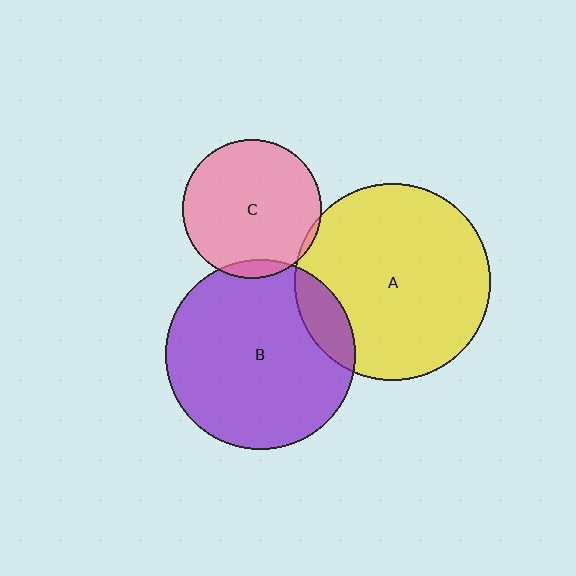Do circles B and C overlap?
Yes.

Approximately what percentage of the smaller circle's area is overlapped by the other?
Approximately 5%.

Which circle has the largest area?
Circle A (yellow).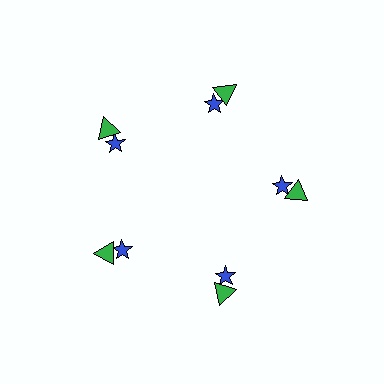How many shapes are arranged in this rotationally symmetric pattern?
There are 10 shapes, arranged in 5 groups of 2.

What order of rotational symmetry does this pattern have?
This pattern has 5-fold rotational symmetry.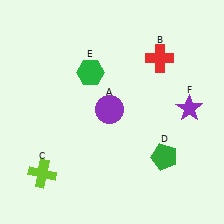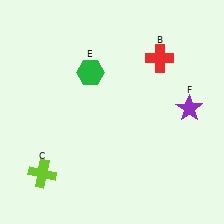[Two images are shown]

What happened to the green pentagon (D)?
The green pentagon (D) was removed in Image 2. It was in the bottom-right area of Image 1.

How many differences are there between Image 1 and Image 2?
There are 2 differences between the two images.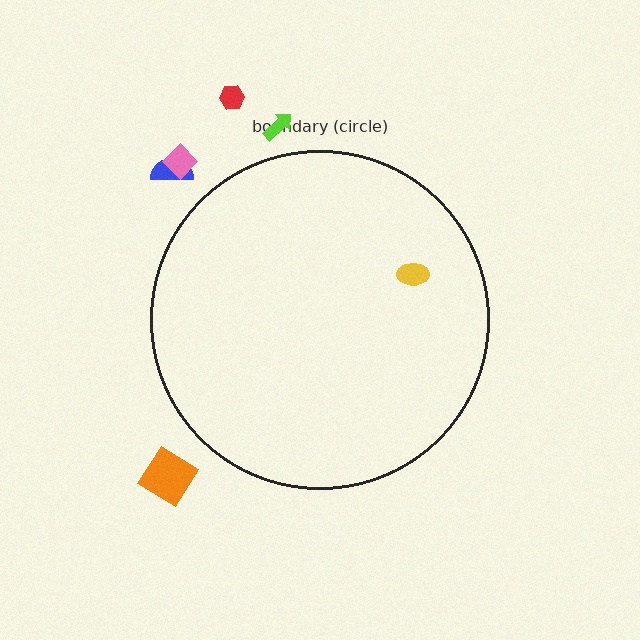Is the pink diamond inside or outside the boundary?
Outside.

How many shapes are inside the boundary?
1 inside, 5 outside.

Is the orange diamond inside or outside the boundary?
Outside.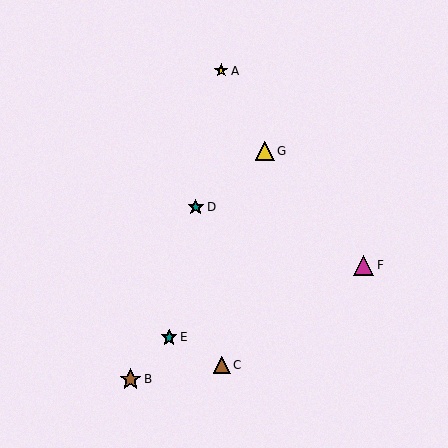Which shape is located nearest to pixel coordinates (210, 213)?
The teal star (labeled D) at (196, 207) is nearest to that location.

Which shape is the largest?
The brown star (labeled B) is the largest.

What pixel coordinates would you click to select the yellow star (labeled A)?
Click at (221, 71) to select the yellow star A.